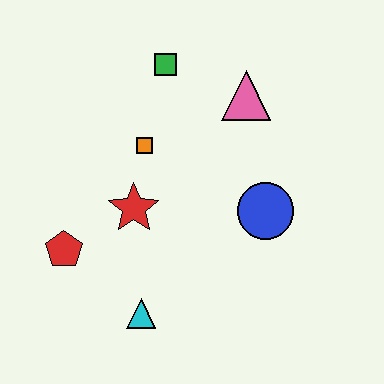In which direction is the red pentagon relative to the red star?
The red pentagon is to the left of the red star.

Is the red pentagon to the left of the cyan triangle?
Yes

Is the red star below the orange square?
Yes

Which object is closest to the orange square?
The red star is closest to the orange square.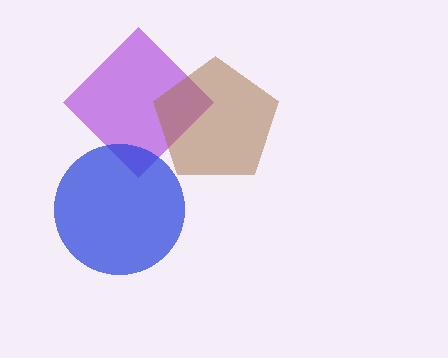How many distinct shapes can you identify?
There are 3 distinct shapes: a purple diamond, a blue circle, a brown pentagon.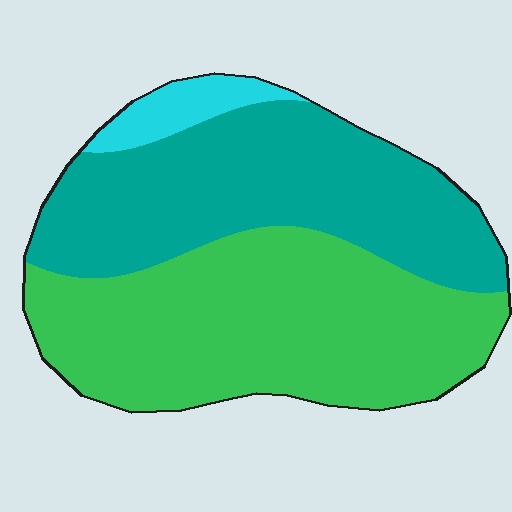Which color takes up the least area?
Cyan, at roughly 5%.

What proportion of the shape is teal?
Teal takes up about two fifths (2/5) of the shape.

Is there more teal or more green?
Green.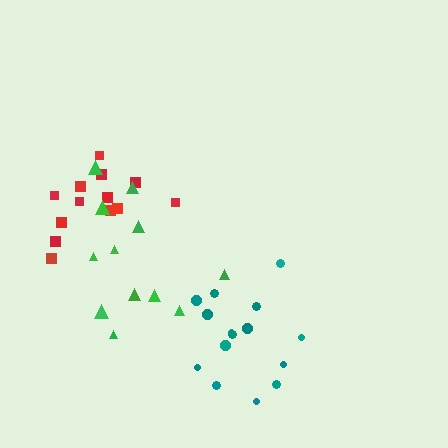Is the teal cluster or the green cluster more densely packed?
Teal.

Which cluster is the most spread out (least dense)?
Green.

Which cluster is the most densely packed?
Red.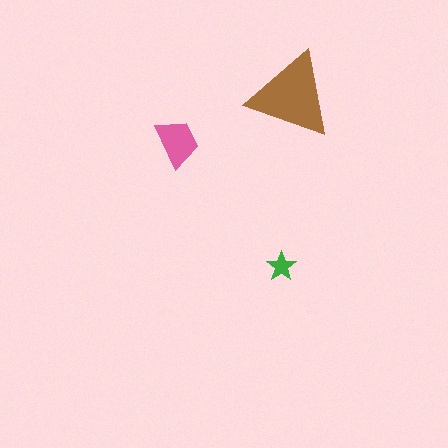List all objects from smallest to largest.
The green star, the pink trapezoid, the brown triangle.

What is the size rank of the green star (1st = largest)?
3rd.